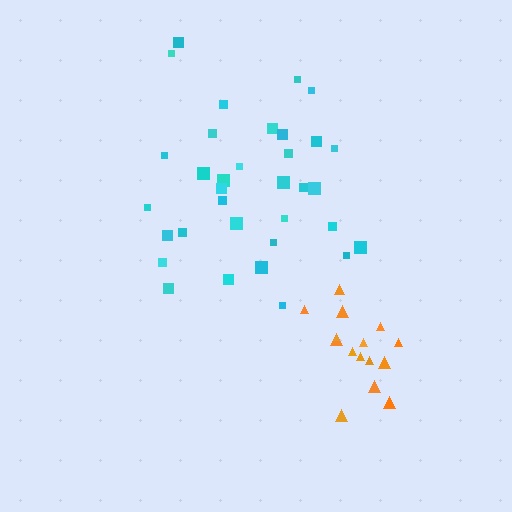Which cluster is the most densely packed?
Orange.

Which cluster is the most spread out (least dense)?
Cyan.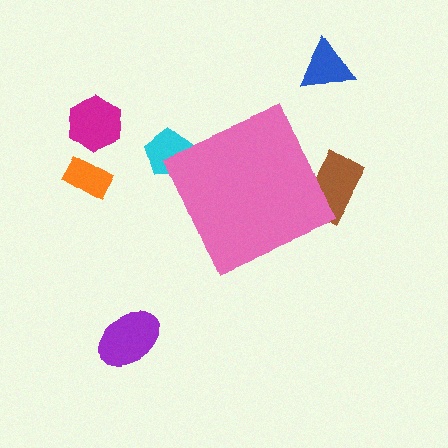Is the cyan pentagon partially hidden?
Yes, the cyan pentagon is partially hidden behind the pink diamond.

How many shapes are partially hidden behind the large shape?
2 shapes are partially hidden.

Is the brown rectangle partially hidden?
Yes, the brown rectangle is partially hidden behind the pink diamond.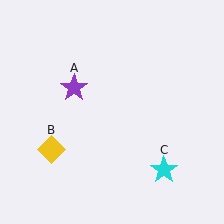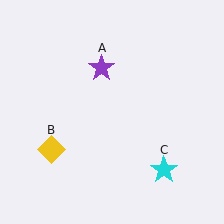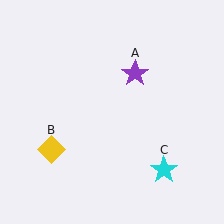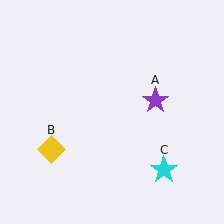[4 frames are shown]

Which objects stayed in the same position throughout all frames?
Yellow diamond (object B) and cyan star (object C) remained stationary.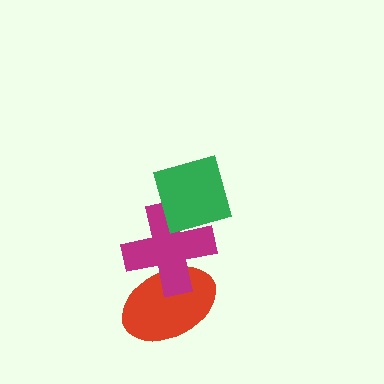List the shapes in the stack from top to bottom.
From top to bottom: the green diamond, the magenta cross, the red ellipse.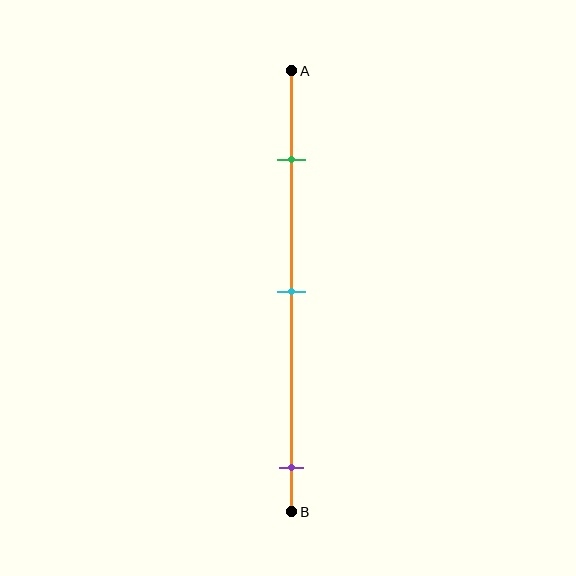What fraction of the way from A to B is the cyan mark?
The cyan mark is approximately 50% (0.5) of the way from A to B.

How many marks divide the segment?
There are 3 marks dividing the segment.